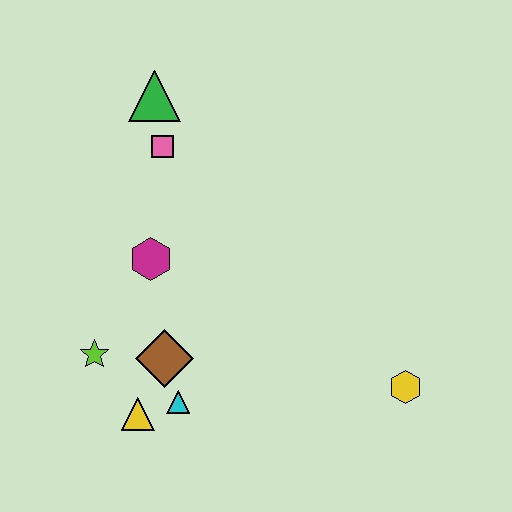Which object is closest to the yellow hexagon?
The cyan triangle is closest to the yellow hexagon.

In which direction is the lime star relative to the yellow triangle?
The lime star is above the yellow triangle.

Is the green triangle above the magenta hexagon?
Yes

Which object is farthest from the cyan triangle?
The green triangle is farthest from the cyan triangle.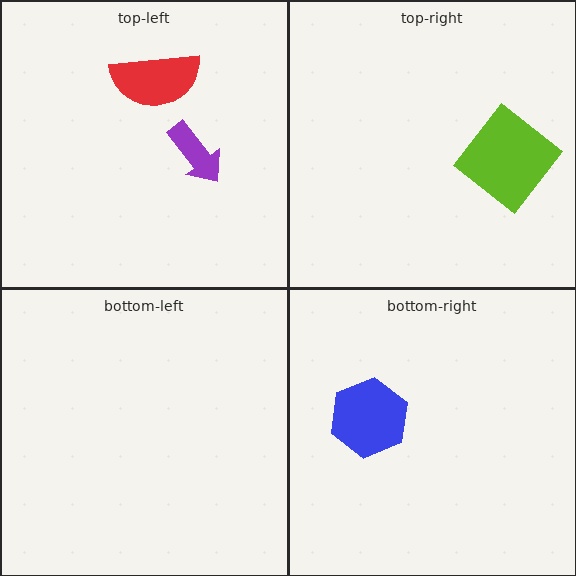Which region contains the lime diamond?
The top-right region.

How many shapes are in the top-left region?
2.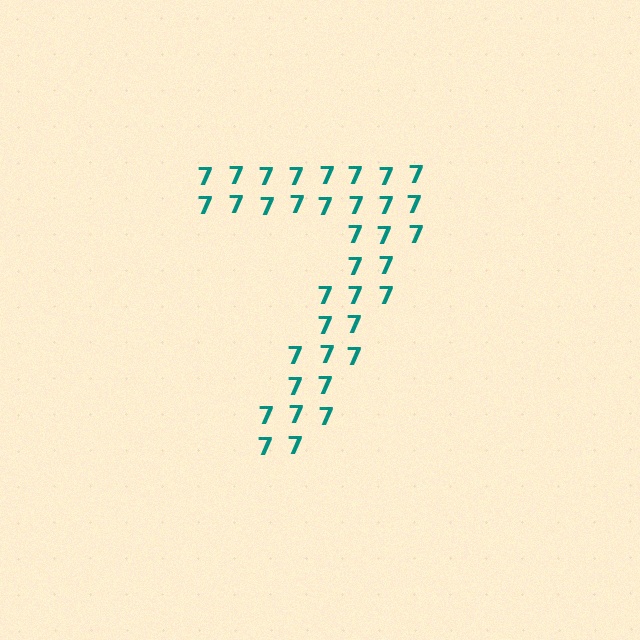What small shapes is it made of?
It is made of small digit 7's.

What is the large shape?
The large shape is the digit 7.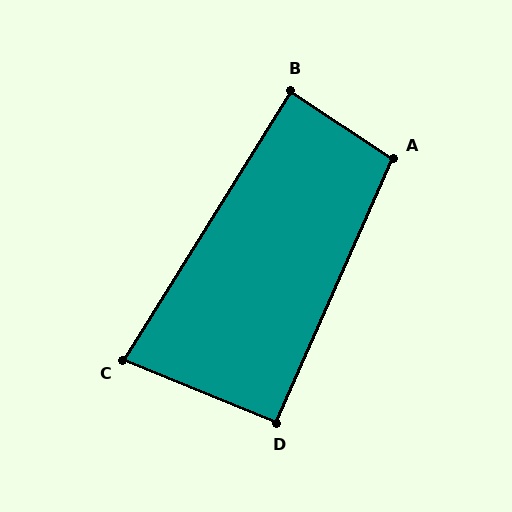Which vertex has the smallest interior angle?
C, at approximately 81 degrees.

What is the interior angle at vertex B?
Approximately 89 degrees (approximately right).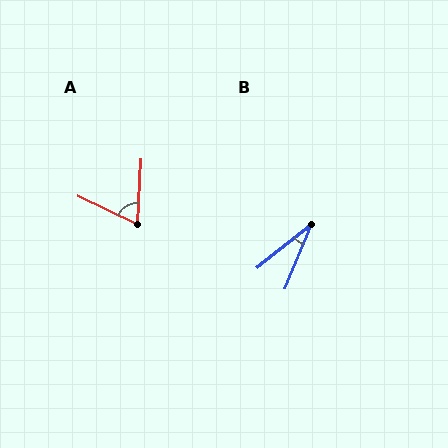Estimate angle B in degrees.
Approximately 30 degrees.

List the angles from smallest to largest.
B (30°), A (67°).